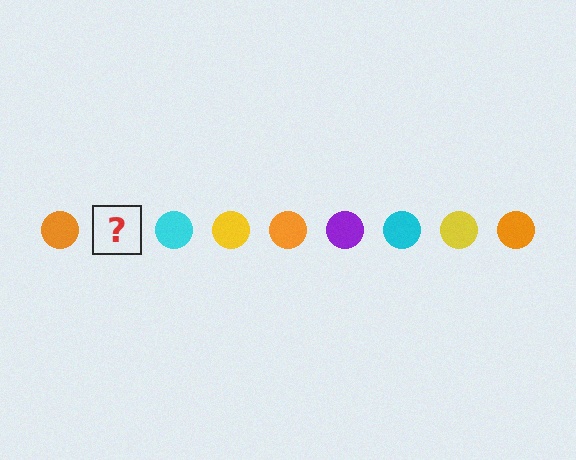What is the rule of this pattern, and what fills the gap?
The rule is that the pattern cycles through orange, purple, cyan, yellow circles. The gap should be filled with a purple circle.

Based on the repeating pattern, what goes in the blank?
The blank should be a purple circle.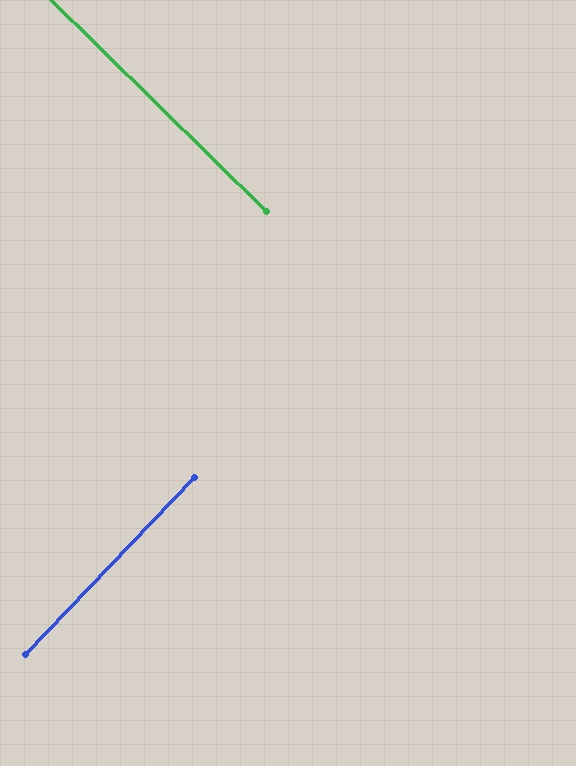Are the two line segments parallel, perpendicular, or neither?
Perpendicular — they meet at approximately 89°.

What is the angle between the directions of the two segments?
Approximately 89 degrees.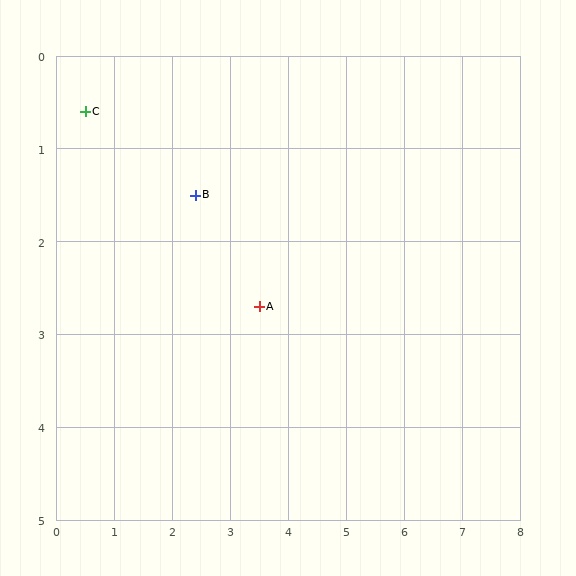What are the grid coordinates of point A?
Point A is at approximately (3.5, 2.7).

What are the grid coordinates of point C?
Point C is at approximately (0.5, 0.6).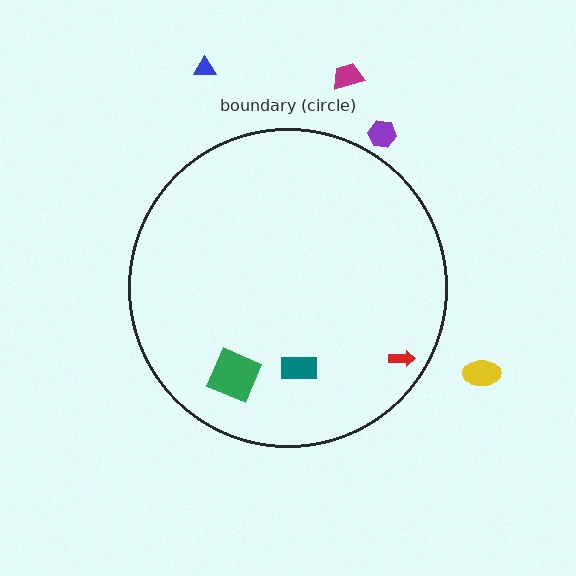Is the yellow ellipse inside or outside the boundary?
Outside.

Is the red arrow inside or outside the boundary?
Inside.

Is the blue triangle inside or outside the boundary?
Outside.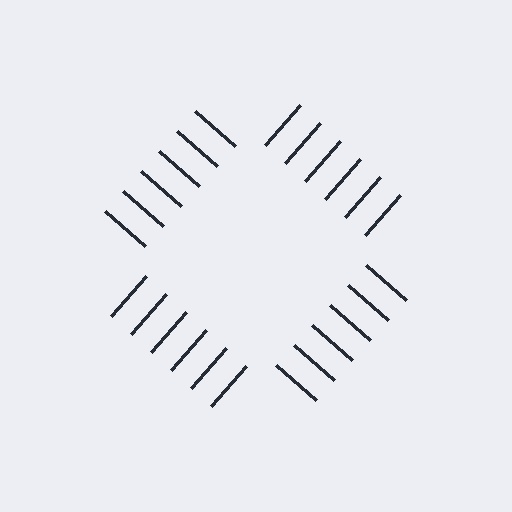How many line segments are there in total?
24 — 6 along each of the 4 edges.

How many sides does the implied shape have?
4 sides — the line-ends trace a square.